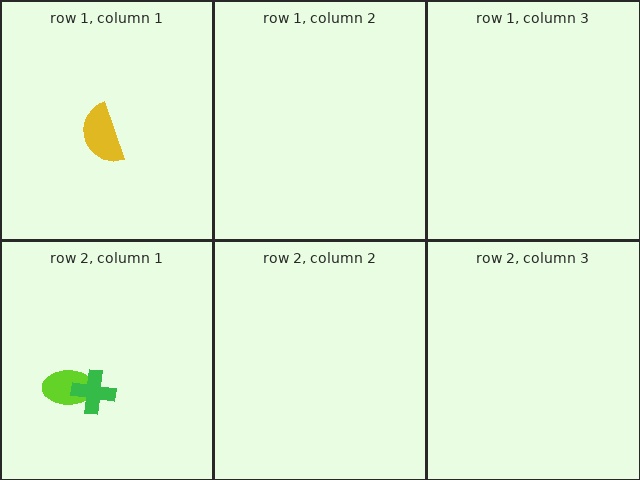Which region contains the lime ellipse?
The row 2, column 1 region.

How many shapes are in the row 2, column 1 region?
2.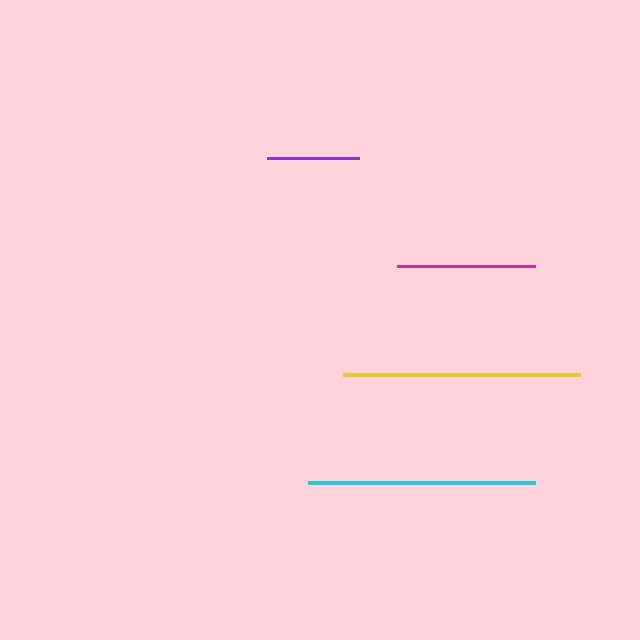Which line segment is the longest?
The yellow line is the longest at approximately 237 pixels.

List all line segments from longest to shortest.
From longest to shortest: yellow, cyan, magenta, purple.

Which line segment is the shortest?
The purple line is the shortest at approximately 92 pixels.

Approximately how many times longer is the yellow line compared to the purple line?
The yellow line is approximately 2.6 times the length of the purple line.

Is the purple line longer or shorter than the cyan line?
The cyan line is longer than the purple line.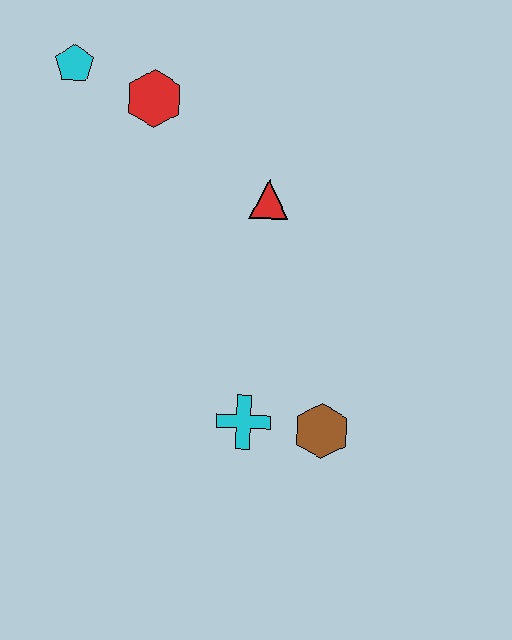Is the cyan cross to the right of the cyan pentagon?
Yes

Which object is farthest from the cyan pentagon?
The brown hexagon is farthest from the cyan pentagon.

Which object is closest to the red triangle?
The red hexagon is closest to the red triangle.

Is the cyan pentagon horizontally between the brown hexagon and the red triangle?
No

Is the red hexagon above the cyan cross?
Yes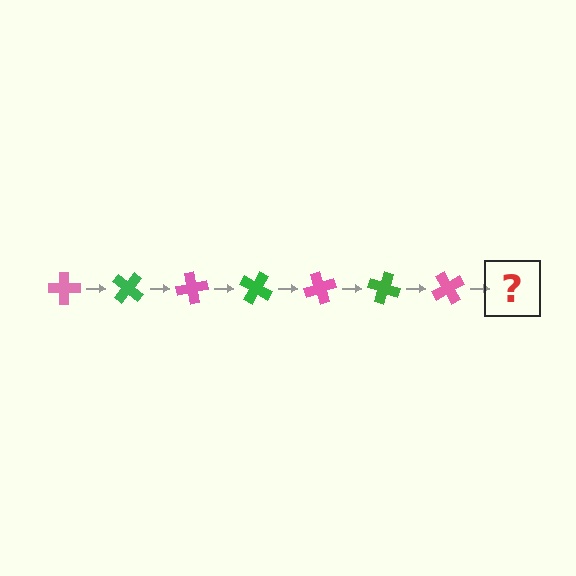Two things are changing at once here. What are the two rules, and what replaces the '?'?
The two rules are that it rotates 40 degrees each step and the color cycles through pink and green. The '?' should be a green cross, rotated 280 degrees from the start.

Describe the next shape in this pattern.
It should be a green cross, rotated 280 degrees from the start.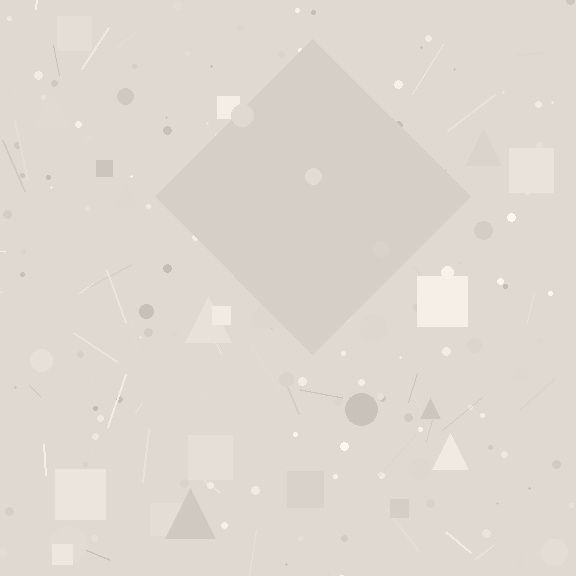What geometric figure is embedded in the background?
A diamond is embedded in the background.